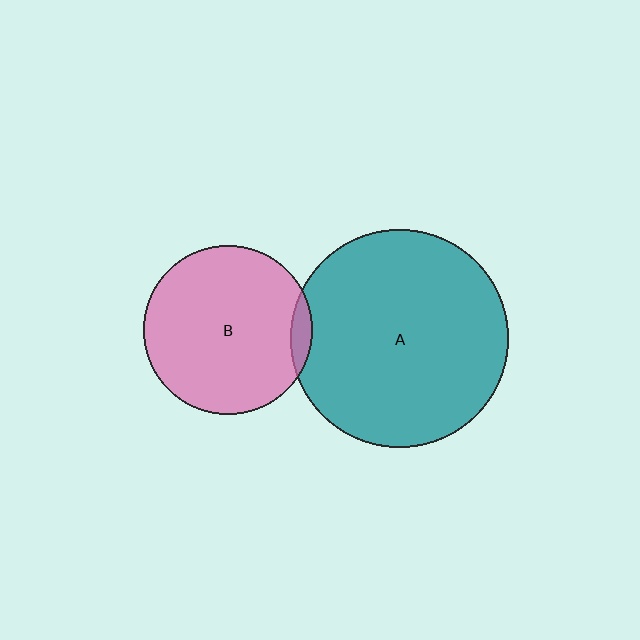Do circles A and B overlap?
Yes.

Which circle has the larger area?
Circle A (teal).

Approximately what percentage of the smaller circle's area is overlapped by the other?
Approximately 5%.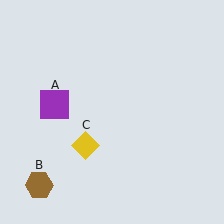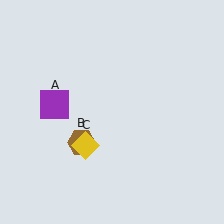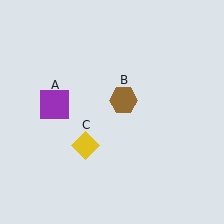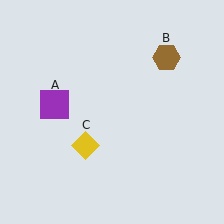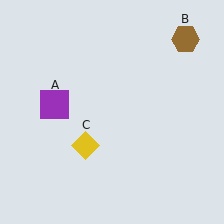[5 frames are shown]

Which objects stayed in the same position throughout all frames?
Purple square (object A) and yellow diamond (object C) remained stationary.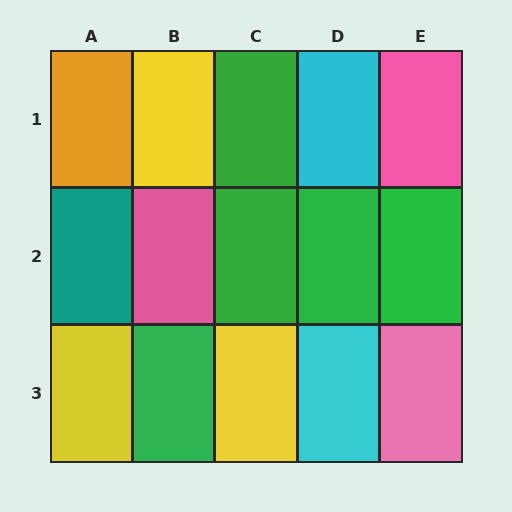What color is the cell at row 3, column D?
Cyan.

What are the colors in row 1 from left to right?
Orange, yellow, green, cyan, pink.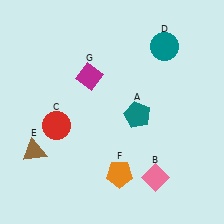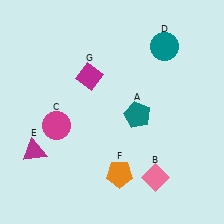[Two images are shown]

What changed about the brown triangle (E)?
In Image 1, E is brown. In Image 2, it changed to magenta.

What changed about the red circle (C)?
In Image 1, C is red. In Image 2, it changed to magenta.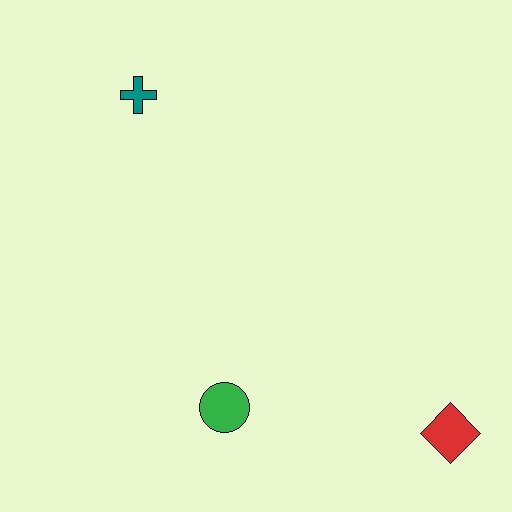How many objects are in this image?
There are 3 objects.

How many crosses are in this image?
There is 1 cross.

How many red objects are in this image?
There is 1 red object.